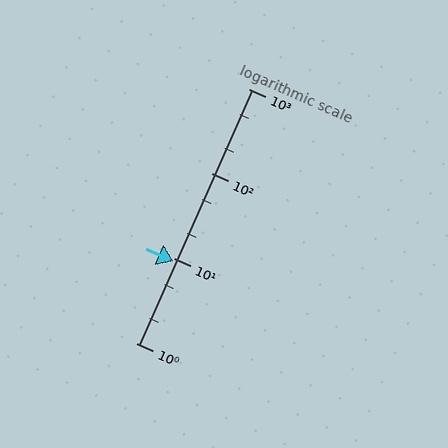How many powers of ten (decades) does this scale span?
The scale spans 3 decades, from 1 to 1000.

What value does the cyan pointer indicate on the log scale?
The pointer indicates approximately 9.3.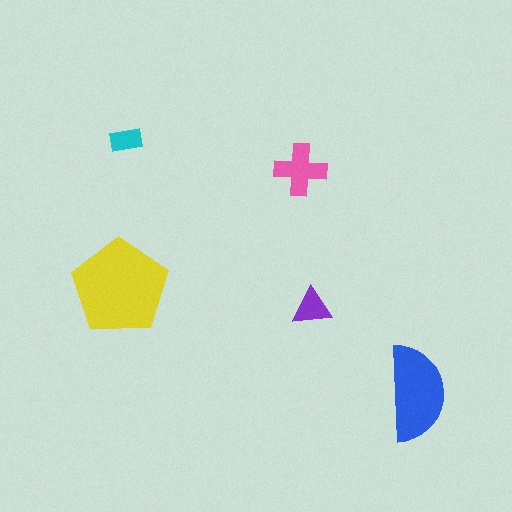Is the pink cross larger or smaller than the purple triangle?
Larger.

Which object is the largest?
The yellow pentagon.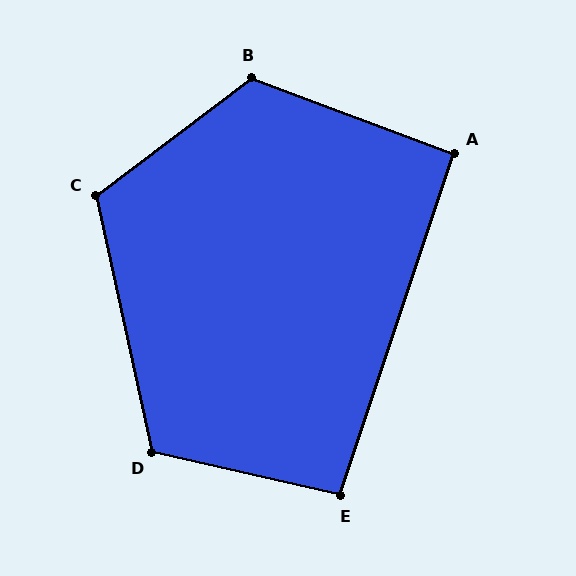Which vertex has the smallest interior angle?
A, at approximately 92 degrees.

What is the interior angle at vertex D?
Approximately 115 degrees (obtuse).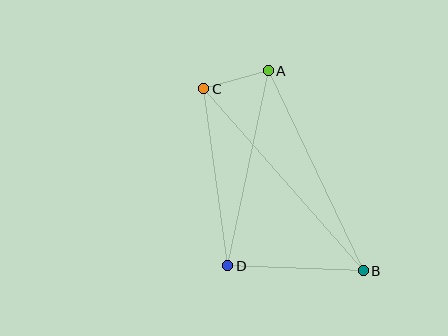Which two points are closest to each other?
Points A and C are closest to each other.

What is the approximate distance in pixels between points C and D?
The distance between C and D is approximately 179 pixels.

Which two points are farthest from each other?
Points B and C are farthest from each other.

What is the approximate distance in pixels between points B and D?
The distance between B and D is approximately 136 pixels.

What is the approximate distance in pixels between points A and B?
The distance between A and B is approximately 221 pixels.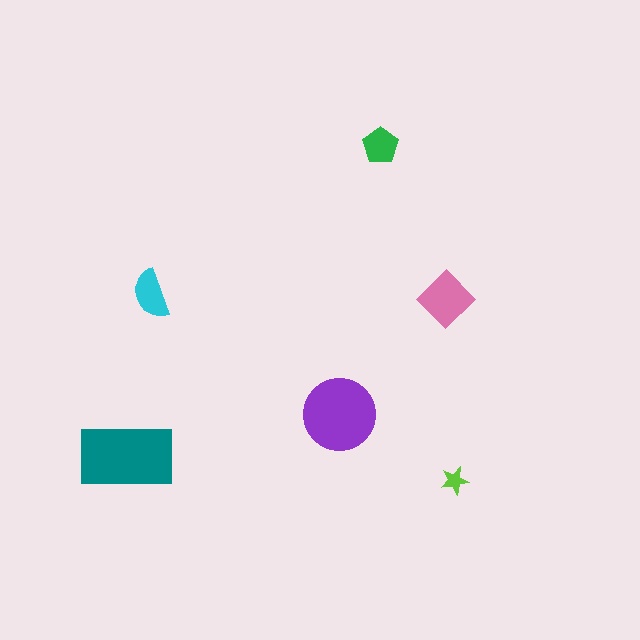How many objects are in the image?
There are 6 objects in the image.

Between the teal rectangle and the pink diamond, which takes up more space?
The teal rectangle.